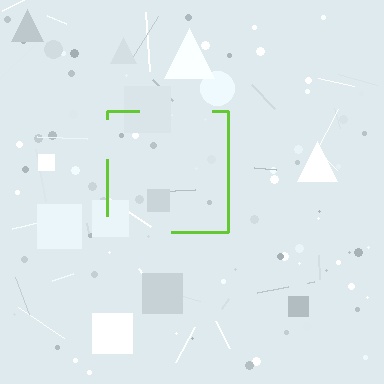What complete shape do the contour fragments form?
The contour fragments form a square.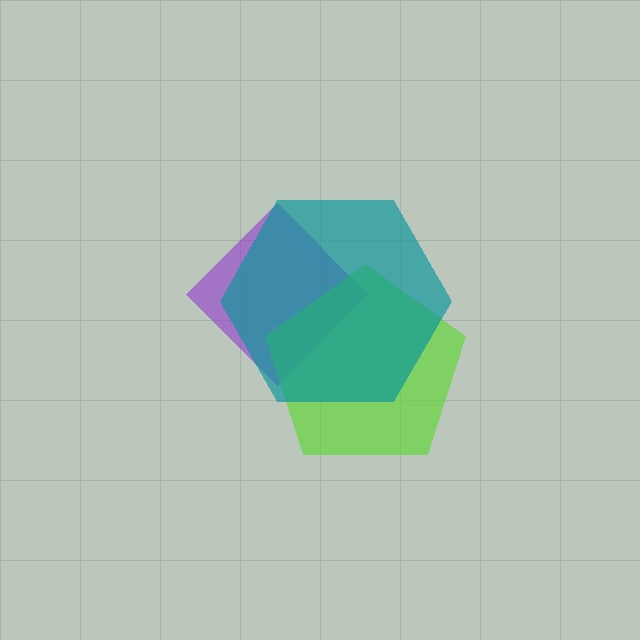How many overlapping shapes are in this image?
There are 3 overlapping shapes in the image.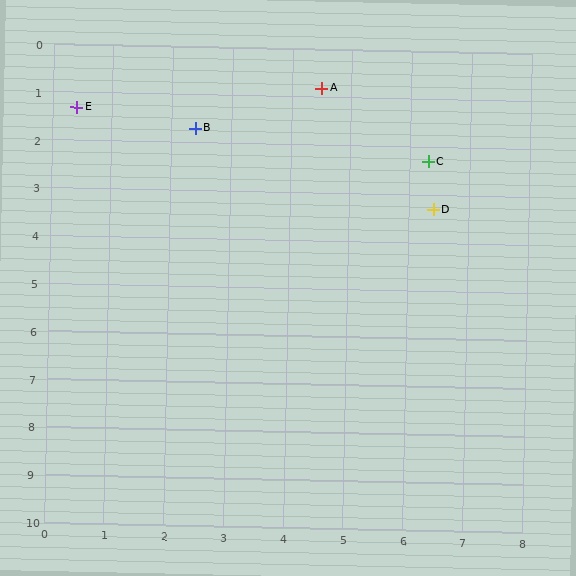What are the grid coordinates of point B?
Point B is at approximately (2.4, 1.7).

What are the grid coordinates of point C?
Point C is at approximately (6.3, 2.3).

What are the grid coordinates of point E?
Point E is at approximately (0.4, 1.3).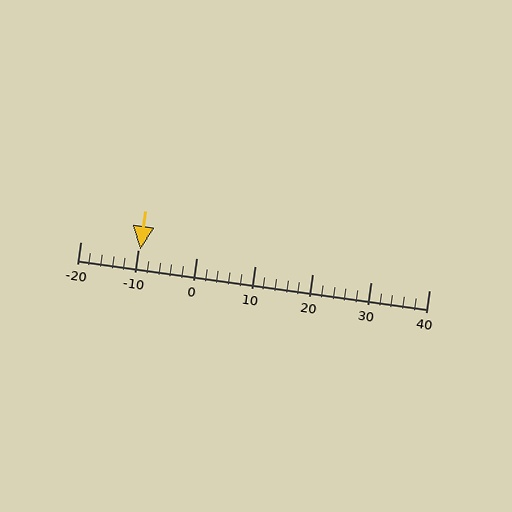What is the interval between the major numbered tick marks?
The major tick marks are spaced 10 units apart.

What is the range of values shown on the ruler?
The ruler shows values from -20 to 40.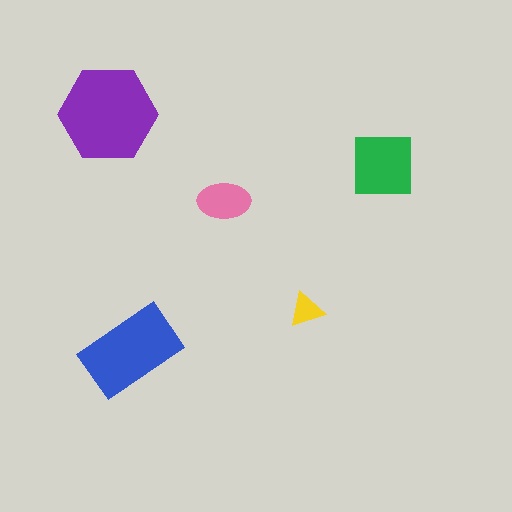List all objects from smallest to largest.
The yellow triangle, the pink ellipse, the green square, the blue rectangle, the purple hexagon.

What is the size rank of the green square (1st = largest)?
3rd.